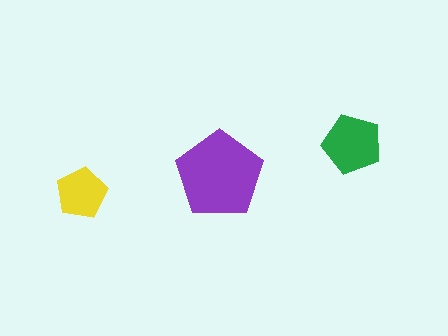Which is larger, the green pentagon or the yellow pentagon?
The green one.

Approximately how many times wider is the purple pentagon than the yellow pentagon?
About 1.5 times wider.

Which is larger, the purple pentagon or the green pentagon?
The purple one.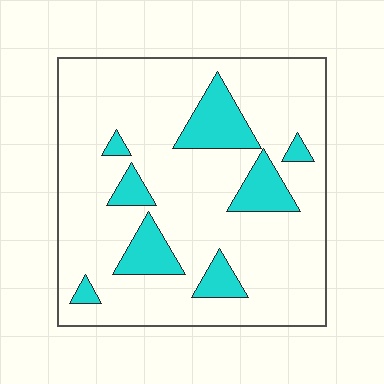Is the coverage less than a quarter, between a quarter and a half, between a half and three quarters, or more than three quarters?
Less than a quarter.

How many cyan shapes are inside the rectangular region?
8.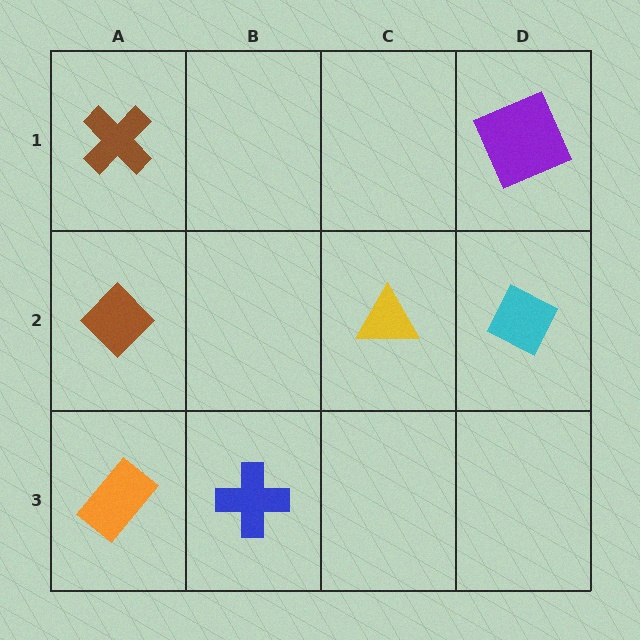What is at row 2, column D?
A cyan diamond.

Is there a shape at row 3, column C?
No, that cell is empty.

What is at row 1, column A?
A brown cross.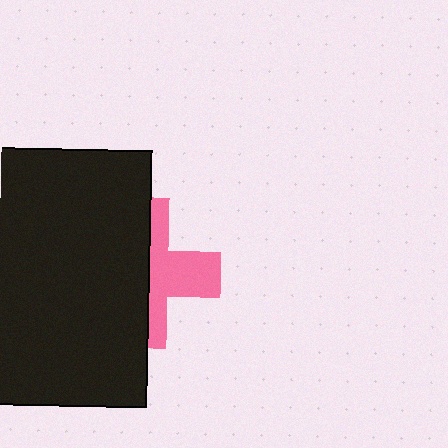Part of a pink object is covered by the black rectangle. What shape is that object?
It is a cross.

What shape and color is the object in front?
The object in front is a black rectangle.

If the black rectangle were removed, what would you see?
You would see the complete pink cross.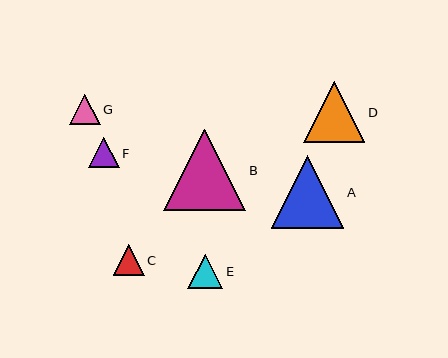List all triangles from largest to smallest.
From largest to smallest: B, A, D, E, C, G, F.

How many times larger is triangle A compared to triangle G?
Triangle A is approximately 2.4 times the size of triangle G.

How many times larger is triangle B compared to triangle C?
Triangle B is approximately 2.6 times the size of triangle C.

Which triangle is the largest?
Triangle B is the largest with a size of approximately 82 pixels.